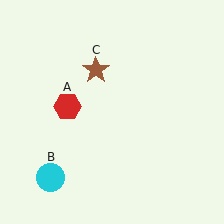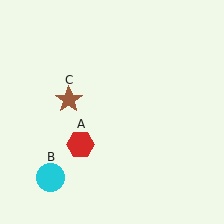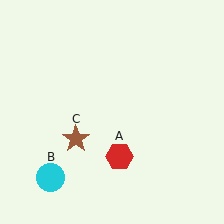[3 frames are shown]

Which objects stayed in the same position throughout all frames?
Cyan circle (object B) remained stationary.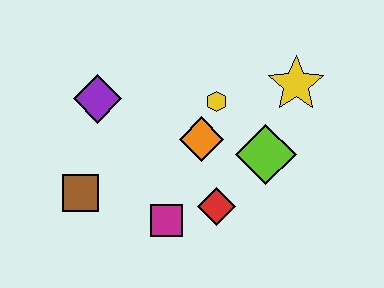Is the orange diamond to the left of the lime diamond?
Yes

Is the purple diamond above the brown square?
Yes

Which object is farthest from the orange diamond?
The brown square is farthest from the orange diamond.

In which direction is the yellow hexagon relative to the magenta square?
The yellow hexagon is above the magenta square.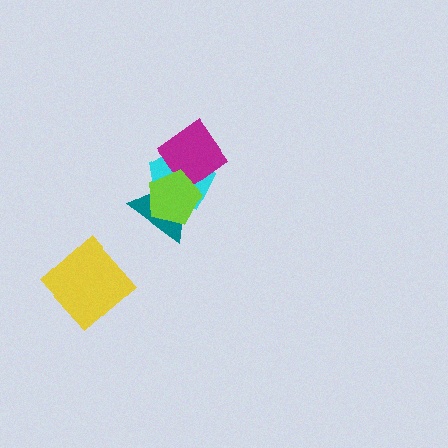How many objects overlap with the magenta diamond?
2 objects overlap with the magenta diamond.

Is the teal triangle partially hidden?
Yes, it is partially covered by another shape.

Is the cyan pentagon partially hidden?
Yes, it is partially covered by another shape.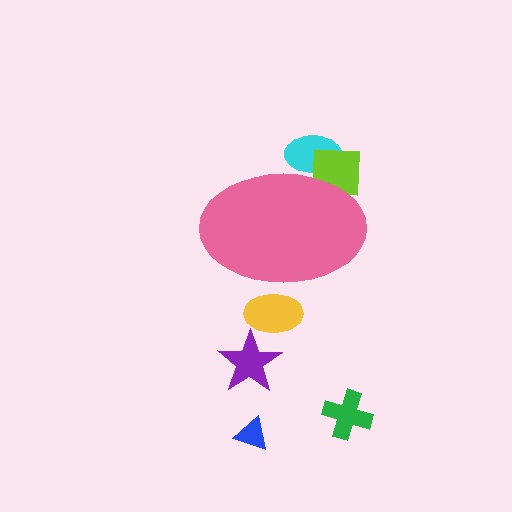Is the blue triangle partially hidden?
No, the blue triangle is fully visible.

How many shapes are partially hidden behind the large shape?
3 shapes are partially hidden.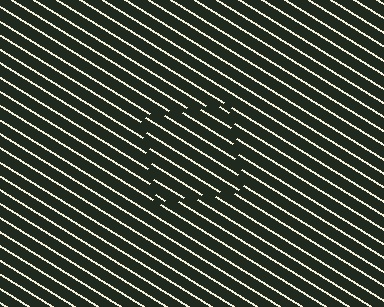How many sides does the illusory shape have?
4 sides — the line-ends trace a square.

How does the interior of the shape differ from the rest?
The interior of the shape contains the same grating, shifted by half a period — the contour is defined by the phase discontinuity where line-ends from the inner and outer gratings abut.